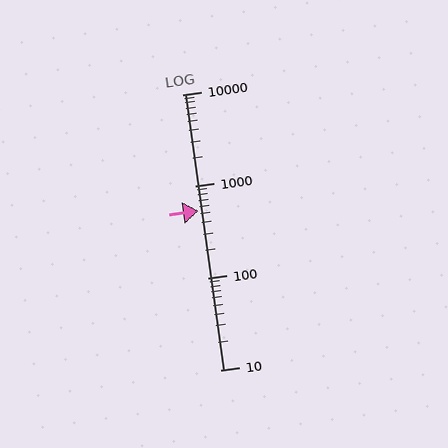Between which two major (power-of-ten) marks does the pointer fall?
The pointer is between 100 and 1000.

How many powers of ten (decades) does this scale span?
The scale spans 3 decades, from 10 to 10000.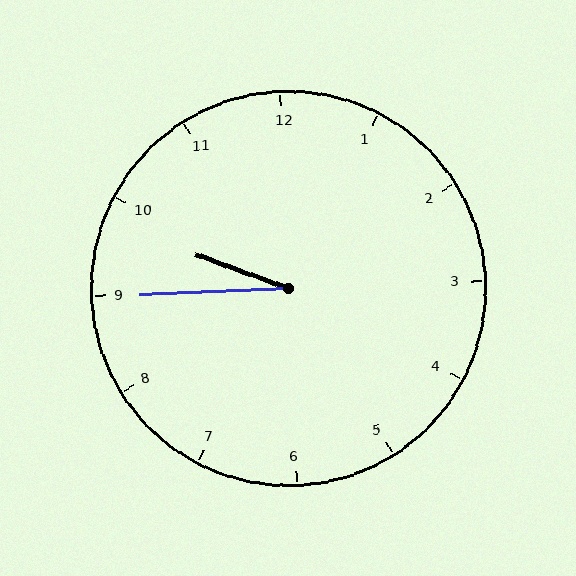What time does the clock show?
9:45.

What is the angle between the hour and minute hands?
Approximately 22 degrees.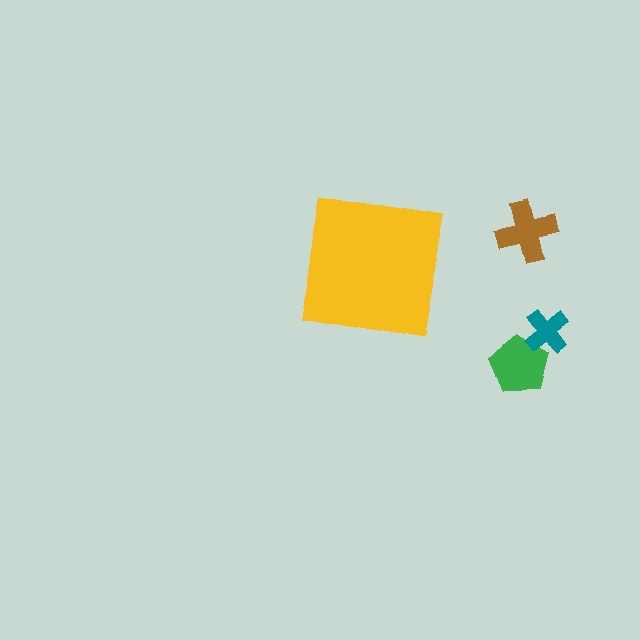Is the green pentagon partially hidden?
No, the green pentagon is fully visible.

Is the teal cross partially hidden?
No, the teal cross is fully visible.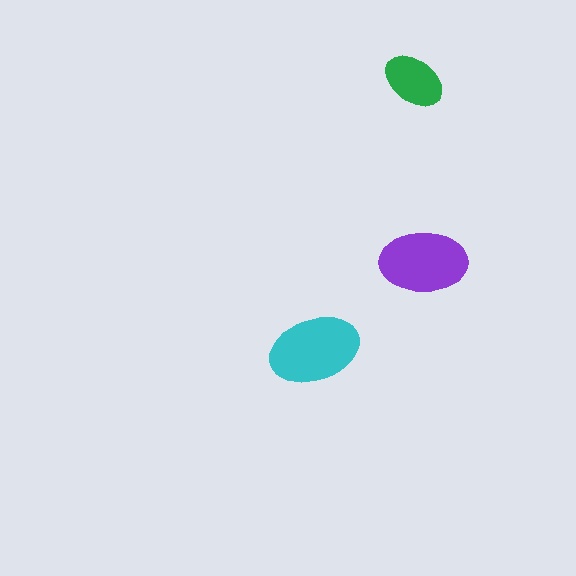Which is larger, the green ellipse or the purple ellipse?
The purple one.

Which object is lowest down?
The cyan ellipse is bottommost.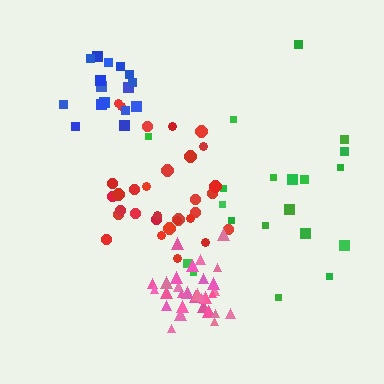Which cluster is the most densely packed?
Pink.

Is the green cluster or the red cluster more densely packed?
Red.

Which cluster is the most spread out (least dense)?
Green.